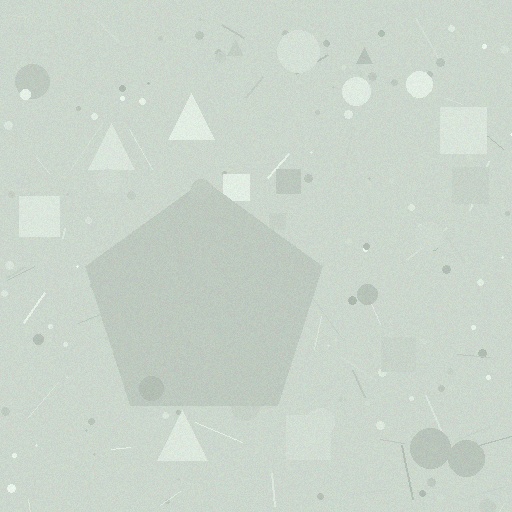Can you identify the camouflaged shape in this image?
The camouflaged shape is a pentagon.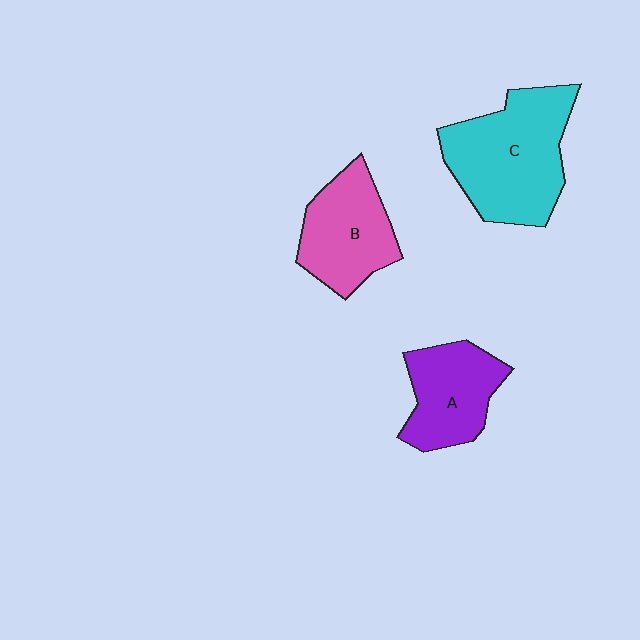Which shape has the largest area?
Shape C (cyan).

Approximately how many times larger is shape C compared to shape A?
Approximately 1.6 times.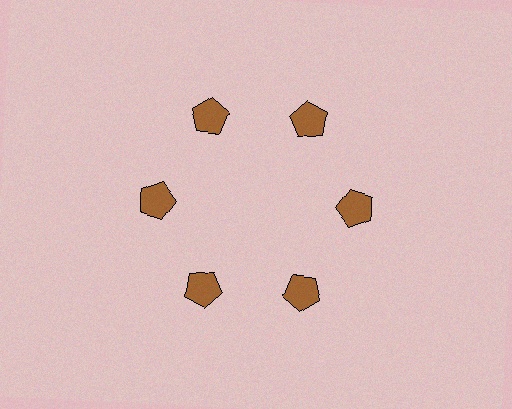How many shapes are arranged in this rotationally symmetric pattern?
There are 6 shapes, arranged in 6 groups of 1.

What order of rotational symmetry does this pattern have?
This pattern has 6-fold rotational symmetry.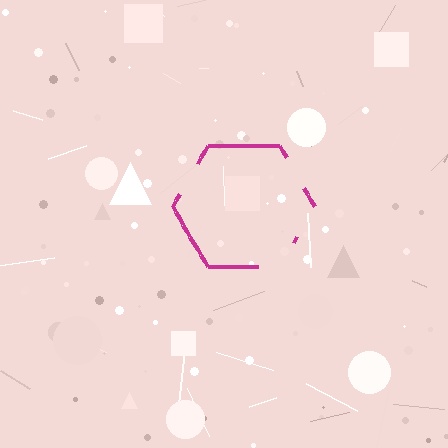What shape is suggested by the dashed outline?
The dashed outline suggests a hexagon.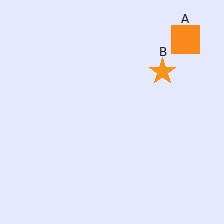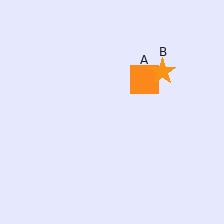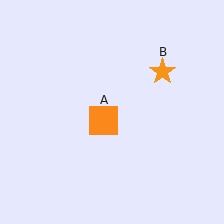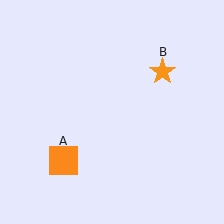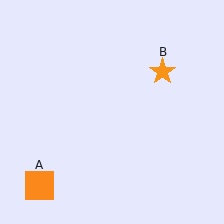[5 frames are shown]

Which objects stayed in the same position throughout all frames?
Orange star (object B) remained stationary.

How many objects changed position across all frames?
1 object changed position: orange square (object A).